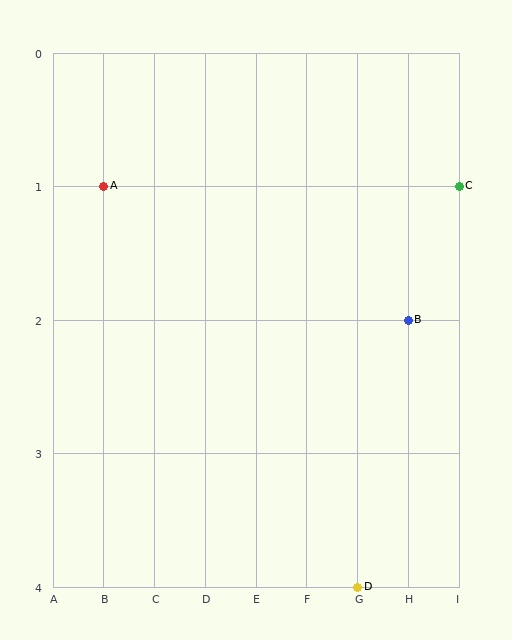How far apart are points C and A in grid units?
Points C and A are 7 columns apart.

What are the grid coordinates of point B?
Point B is at grid coordinates (H, 2).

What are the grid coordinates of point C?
Point C is at grid coordinates (I, 1).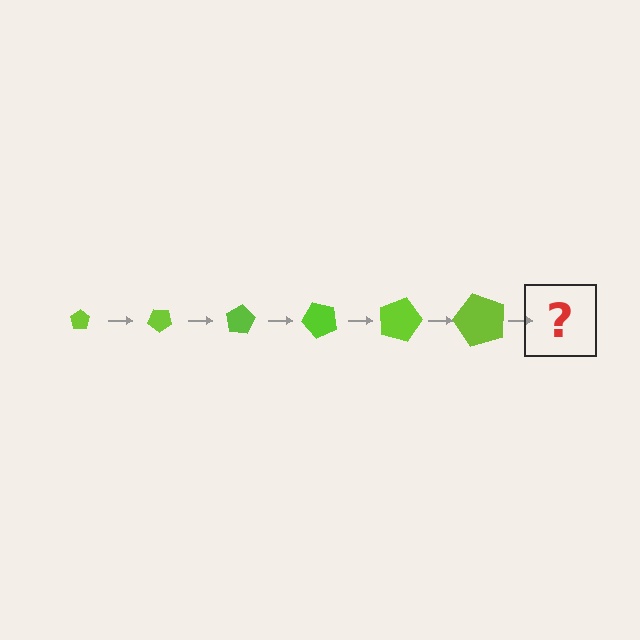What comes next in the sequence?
The next element should be a pentagon, larger than the previous one and rotated 240 degrees from the start.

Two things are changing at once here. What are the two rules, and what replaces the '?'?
The two rules are that the pentagon grows larger each step and it rotates 40 degrees each step. The '?' should be a pentagon, larger than the previous one and rotated 240 degrees from the start.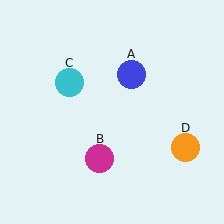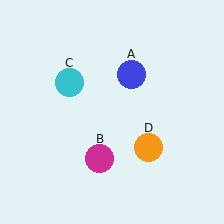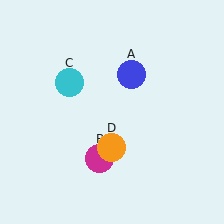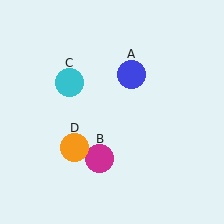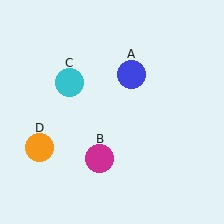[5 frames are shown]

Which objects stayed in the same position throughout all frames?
Blue circle (object A) and magenta circle (object B) and cyan circle (object C) remained stationary.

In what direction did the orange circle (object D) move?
The orange circle (object D) moved left.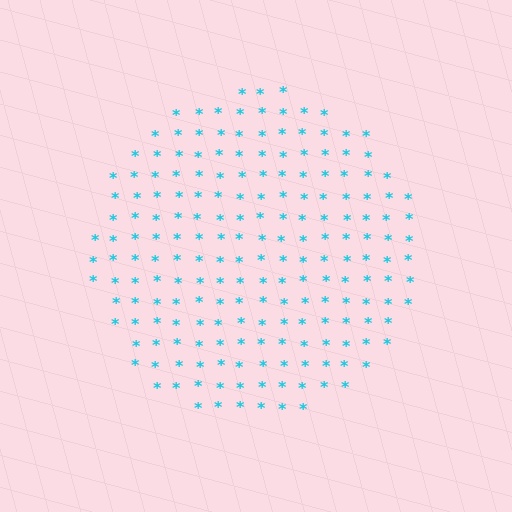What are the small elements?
The small elements are asterisks.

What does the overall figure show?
The overall figure shows a circle.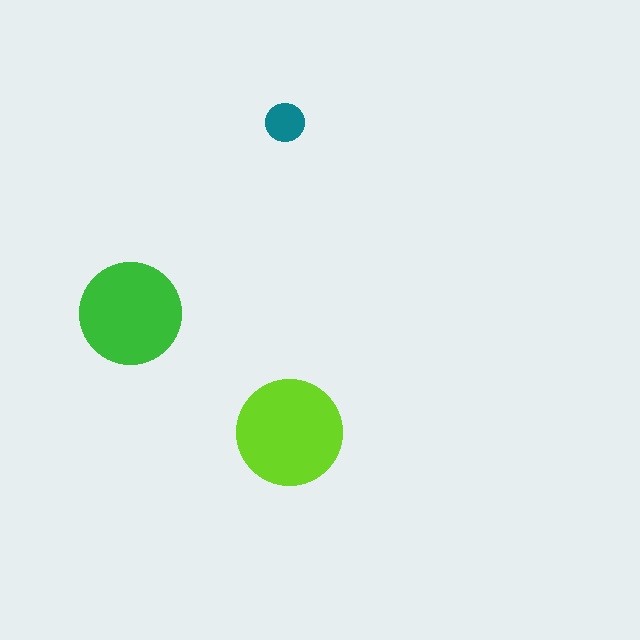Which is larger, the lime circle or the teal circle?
The lime one.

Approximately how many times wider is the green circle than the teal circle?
About 2.5 times wider.